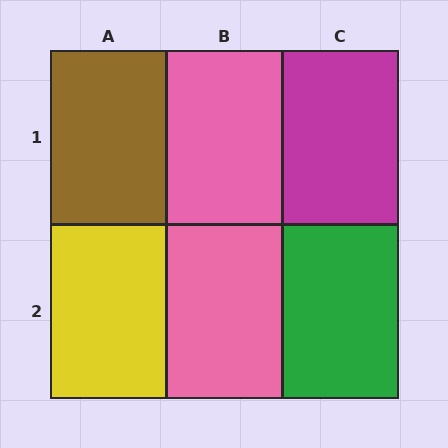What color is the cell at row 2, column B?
Pink.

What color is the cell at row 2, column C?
Green.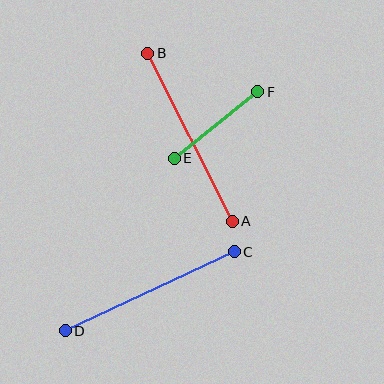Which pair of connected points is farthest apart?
Points A and B are farthest apart.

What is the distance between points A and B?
The distance is approximately 188 pixels.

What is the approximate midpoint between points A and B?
The midpoint is at approximately (190, 137) pixels.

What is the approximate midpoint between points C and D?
The midpoint is at approximately (150, 291) pixels.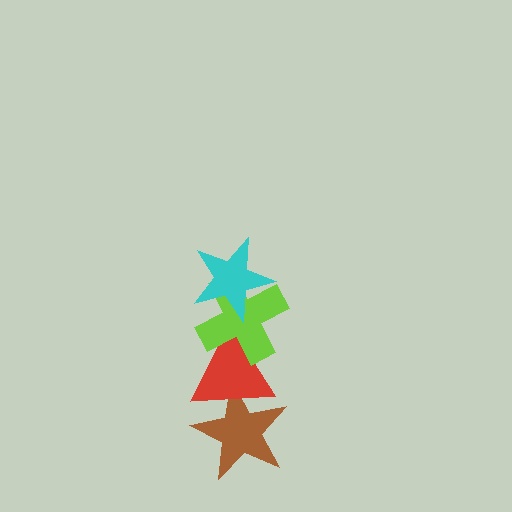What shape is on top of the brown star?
The red triangle is on top of the brown star.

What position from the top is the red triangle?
The red triangle is 3rd from the top.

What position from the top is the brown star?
The brown star is 4th from the top.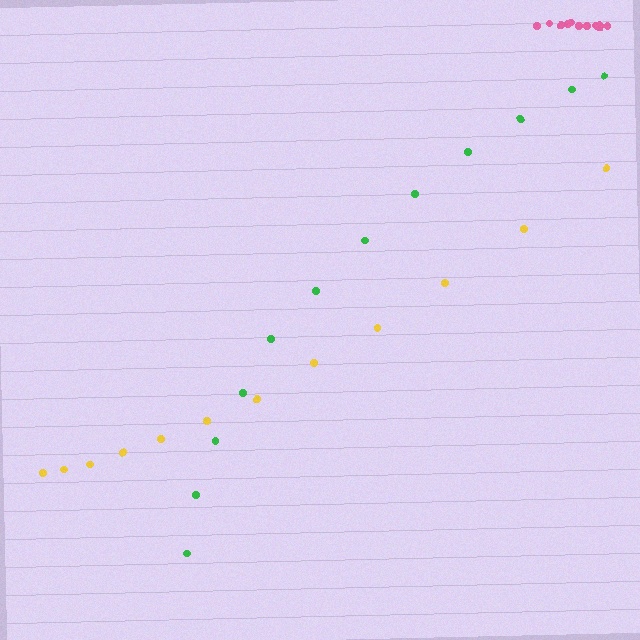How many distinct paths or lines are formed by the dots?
There are 3 distinct paths.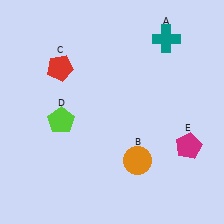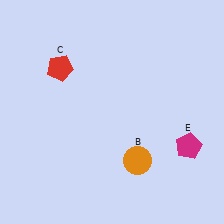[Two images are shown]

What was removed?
The lime pentagon (D), the teal cross (A) were removed in Image 2.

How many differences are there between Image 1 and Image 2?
There are 2 differences between the two images.